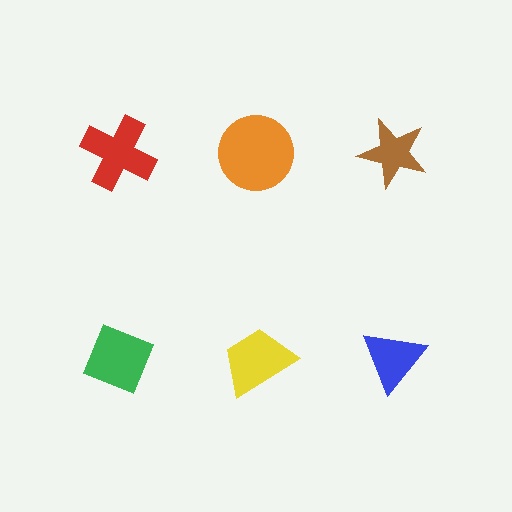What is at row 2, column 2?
A yellow trapezoid.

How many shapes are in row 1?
3 shapes.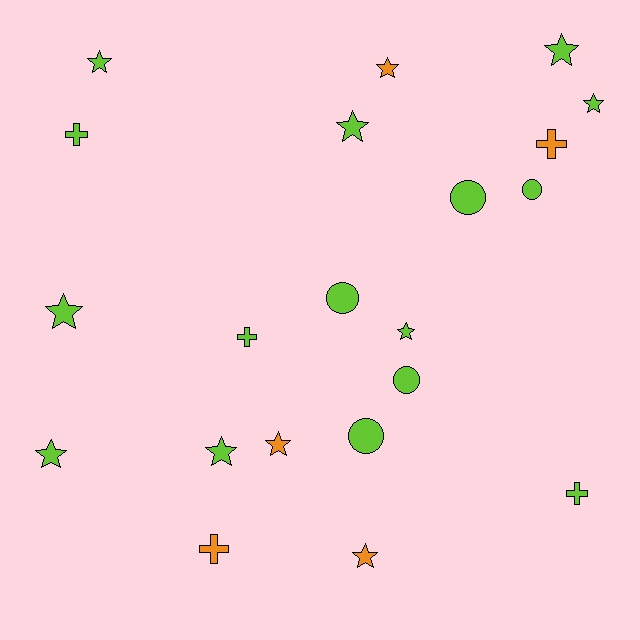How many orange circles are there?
There are no orange circles.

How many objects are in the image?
There are 21 objects.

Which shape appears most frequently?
Star, with 11 objects.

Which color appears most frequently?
Lime, with 16 objects.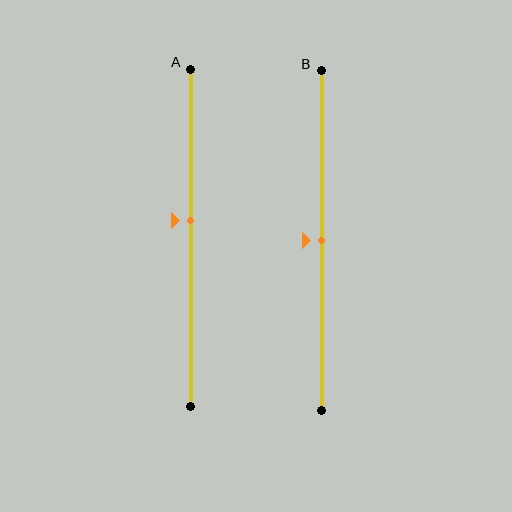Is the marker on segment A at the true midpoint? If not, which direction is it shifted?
No, the marker on segment A is shifted upward by about 5% of the segment length.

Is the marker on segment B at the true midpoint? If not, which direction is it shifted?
Yes, the marker on segment B is at the true midpoint.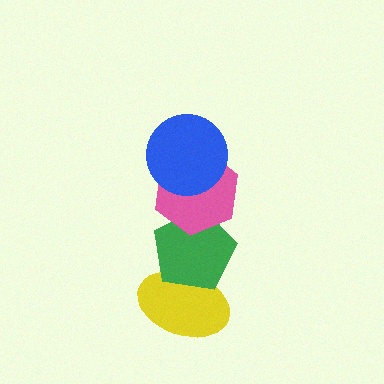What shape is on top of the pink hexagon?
The blue circle is on top of the pink hexagon.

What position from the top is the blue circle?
The blue circle is 1st from the top.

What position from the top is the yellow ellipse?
The yellow ellipse is 4th from the top.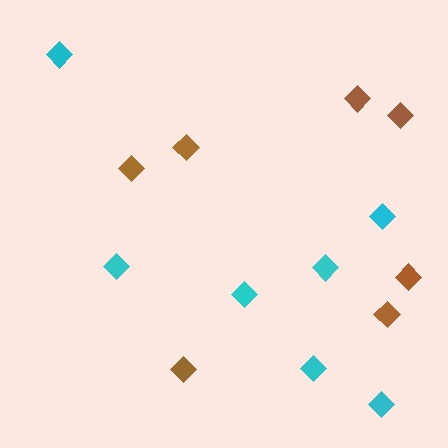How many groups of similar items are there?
There are 2 groups: one group of brown diamonds (7) and one group of cyan diamonds (7).